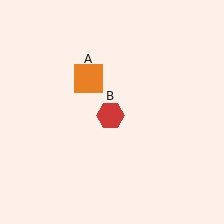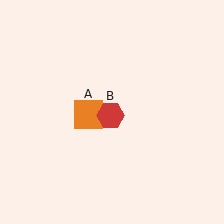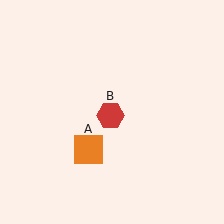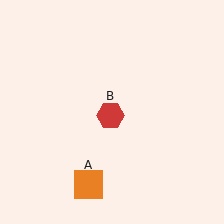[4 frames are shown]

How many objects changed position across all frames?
1 object changed position: orange square (object A).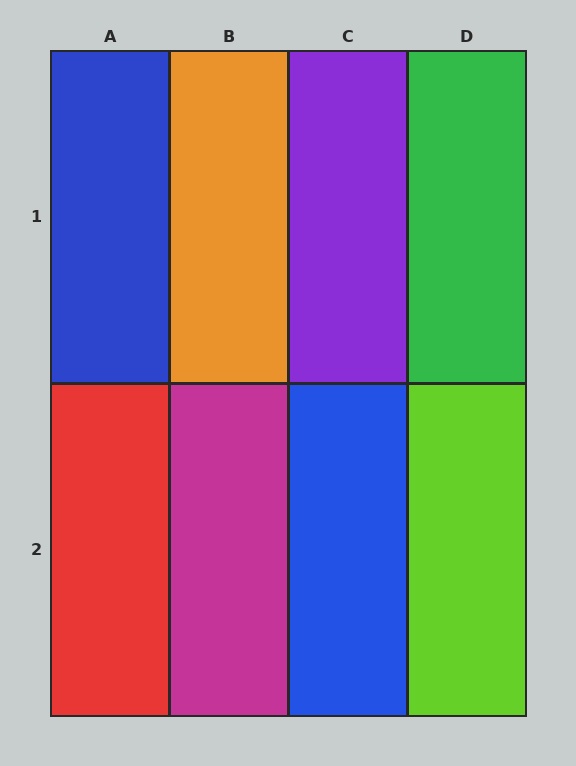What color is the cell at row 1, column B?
Orange.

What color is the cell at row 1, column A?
Blue.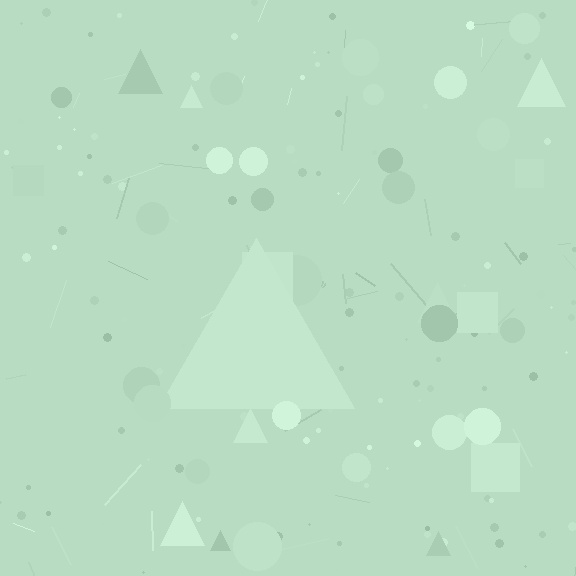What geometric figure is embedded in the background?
A triangle is embedded in the background.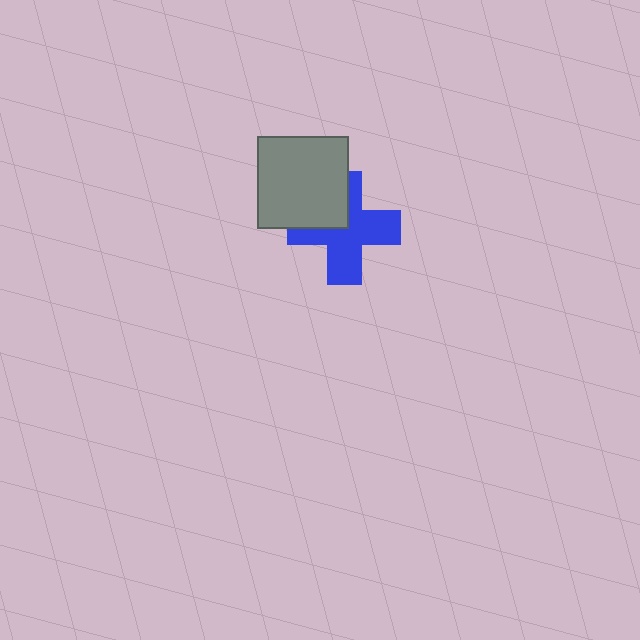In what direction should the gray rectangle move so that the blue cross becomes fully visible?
The gray rectangle should move toward the upper-left. That is the shortest direction to clear the overlap and leave the blue cross fully visible.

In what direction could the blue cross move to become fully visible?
The blue cross could move toward the lower-right. That would shift it out from behind the gray rectangle entirely.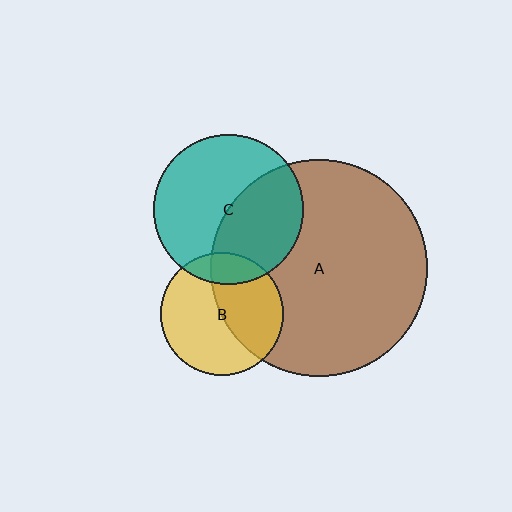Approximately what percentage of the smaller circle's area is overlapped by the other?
Approximately 45%.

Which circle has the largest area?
Circle A (brown).